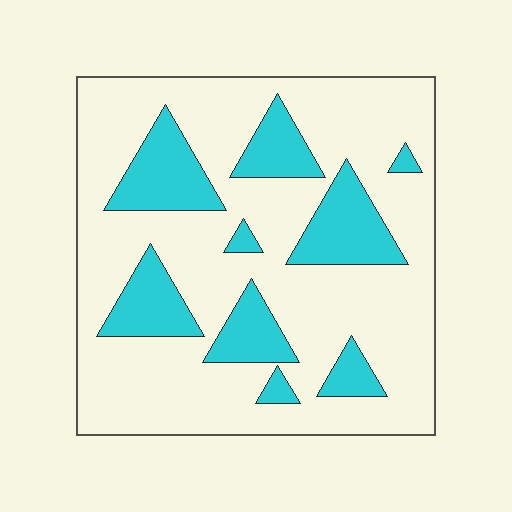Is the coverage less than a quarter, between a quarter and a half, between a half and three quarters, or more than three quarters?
Less than a quarter.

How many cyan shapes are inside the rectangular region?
9.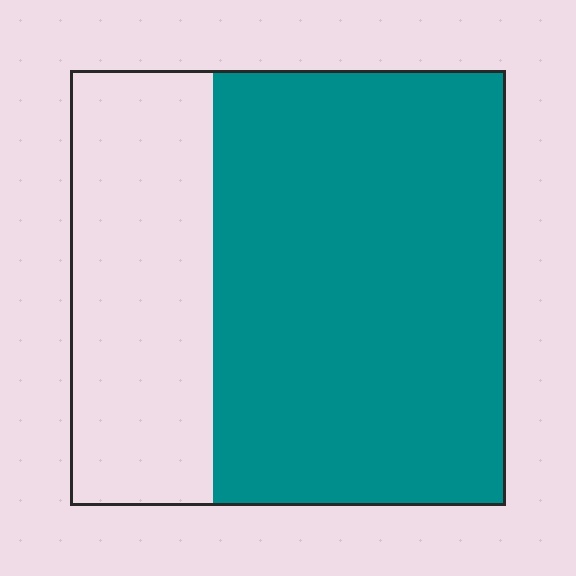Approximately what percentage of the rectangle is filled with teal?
Approximately 65%.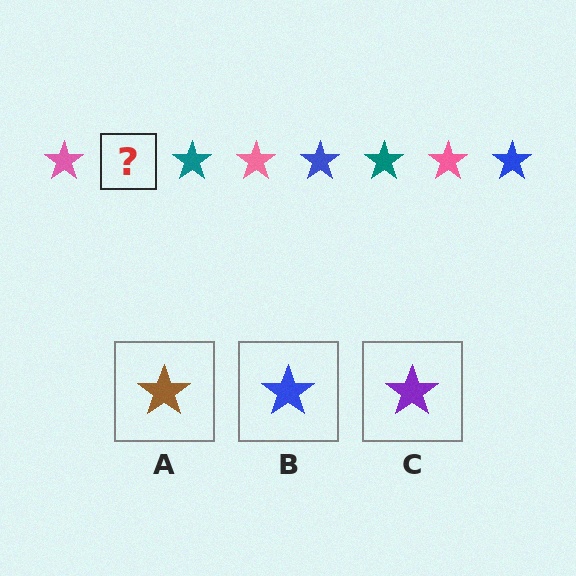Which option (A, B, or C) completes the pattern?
B.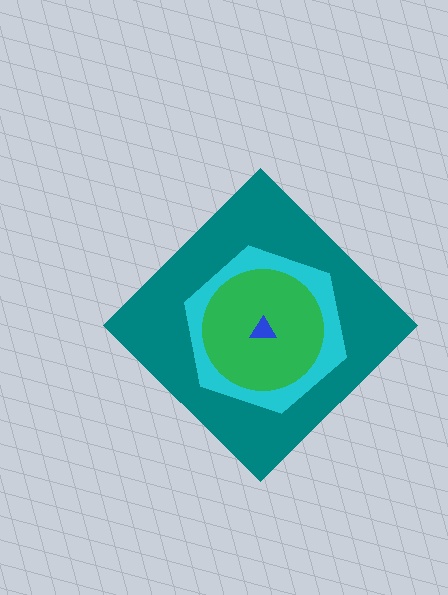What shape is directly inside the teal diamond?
The cyan hexagon.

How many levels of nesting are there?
4.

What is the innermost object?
The blue triangle.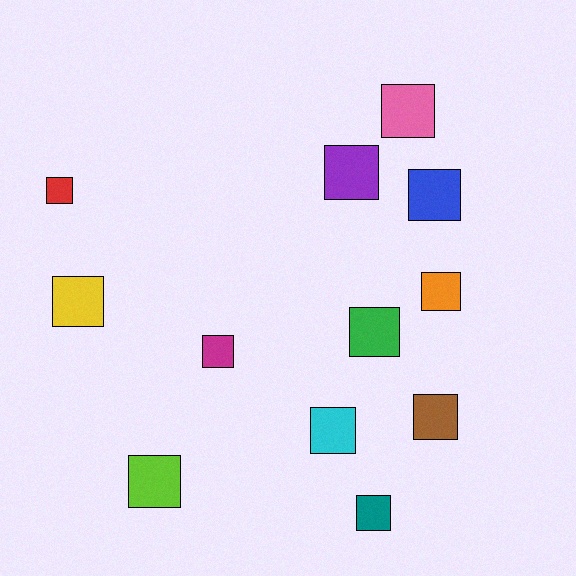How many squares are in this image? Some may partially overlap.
There are 12 squares.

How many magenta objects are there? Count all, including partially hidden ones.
There is 1 magenta object.